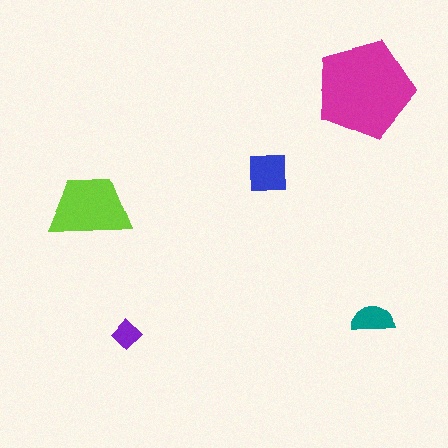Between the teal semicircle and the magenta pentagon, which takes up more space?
The magenta pentagon.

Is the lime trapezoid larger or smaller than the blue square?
Larger.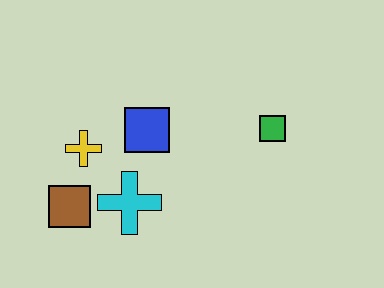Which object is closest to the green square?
The blue square is closest to the green square.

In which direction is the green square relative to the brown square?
The green square is to the right of the brown square.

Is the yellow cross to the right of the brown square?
Yes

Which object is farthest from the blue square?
The green square is farthest from the blue square.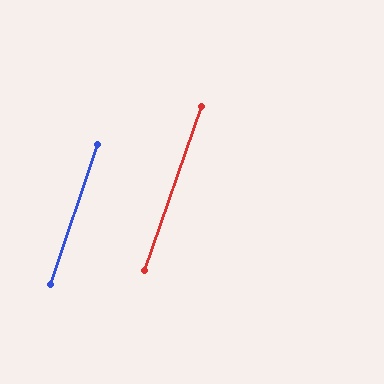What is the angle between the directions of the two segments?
Approximately 1 degree.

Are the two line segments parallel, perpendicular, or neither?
Parallel — their directions differ by only 0.9°.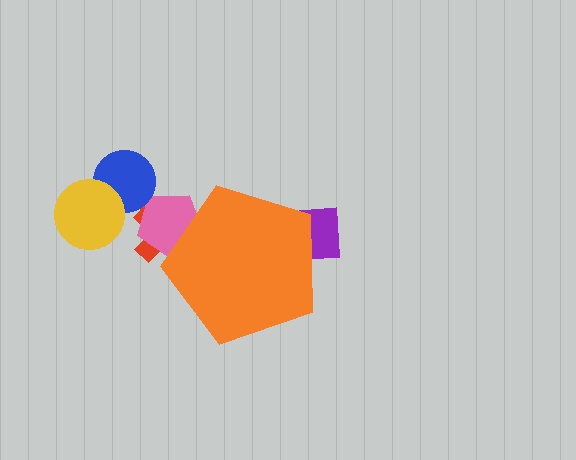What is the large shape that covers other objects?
An orange pentagon.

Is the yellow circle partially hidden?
No, the yellow circle is fully visible.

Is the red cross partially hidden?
Yes, the red cross is partially hidden behind the orange pentagon.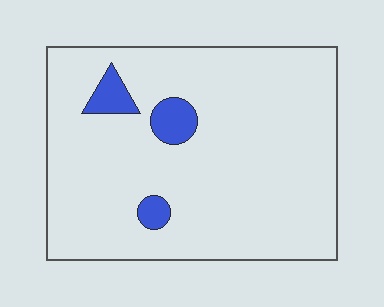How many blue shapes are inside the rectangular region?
3.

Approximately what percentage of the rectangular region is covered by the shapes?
Approximately 5%.